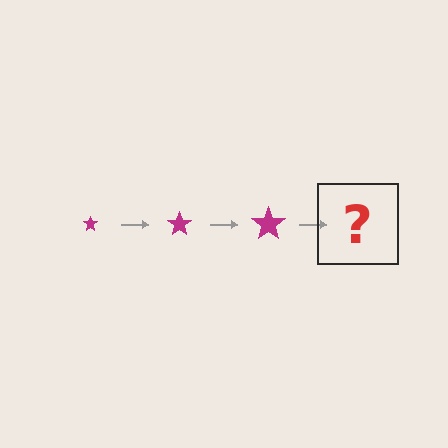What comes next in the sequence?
The next element should be a magenta star, larger than the previous one.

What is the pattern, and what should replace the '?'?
The pattern is that the star gets progressively larger each step. The '?' should be a magenta star, larger than the previous one.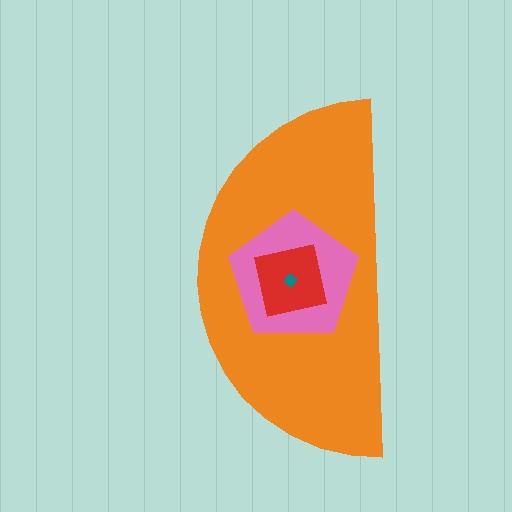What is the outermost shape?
The orange semicircle.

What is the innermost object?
The teal diamond.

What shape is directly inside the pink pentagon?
The red square.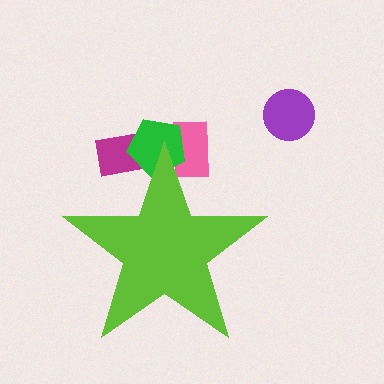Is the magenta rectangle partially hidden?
Yes, the magenta rectangle is partially hidden behind the lime star.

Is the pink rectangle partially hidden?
Yes, the pink rectangle is partially hidden behind the lime star.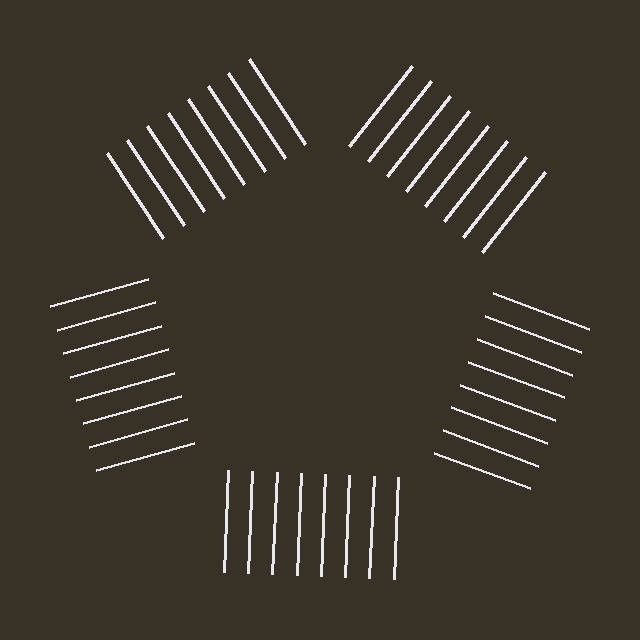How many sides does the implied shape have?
5 sides — the line-ends trace a pentagon.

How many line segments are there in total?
40 — 8 along each of the 5 edges.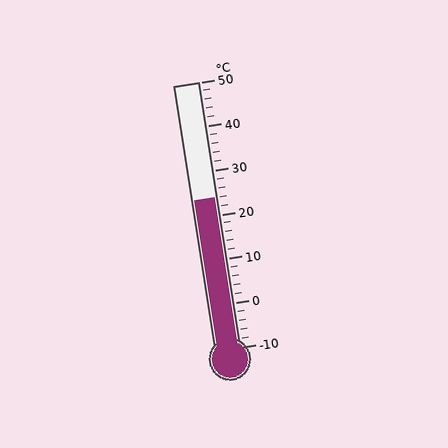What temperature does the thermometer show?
The thermometer shows approximately 24°C.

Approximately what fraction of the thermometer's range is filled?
The thermometer is filled to approximately 55% of its range.